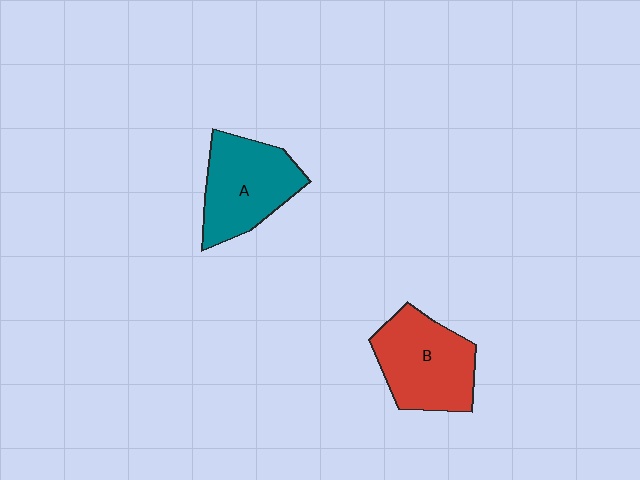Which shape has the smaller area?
Shape A (teal).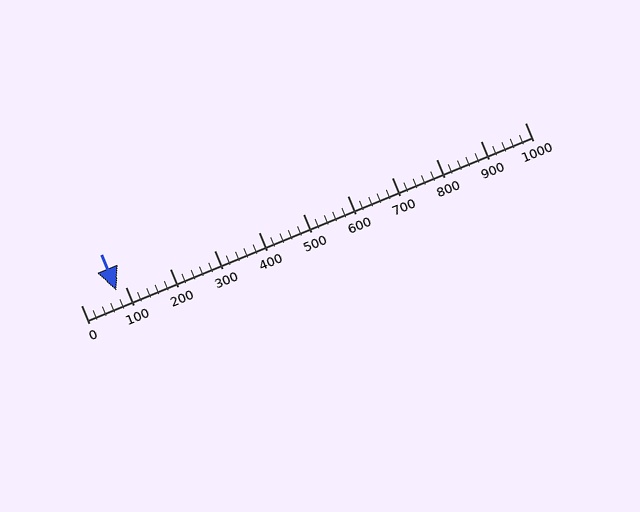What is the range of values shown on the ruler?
The ruler shows values from 0 to 1000.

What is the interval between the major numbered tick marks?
The major tick marks are spaced 100 units apart.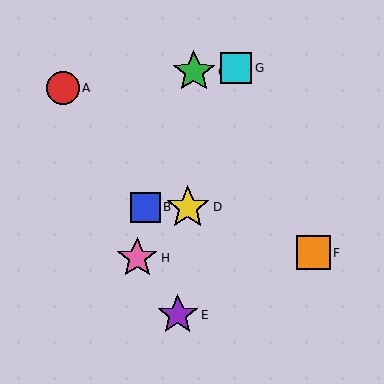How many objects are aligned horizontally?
2 objects (B, D) are aligned horizontally.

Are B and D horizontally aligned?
Yes, both are at y≈207.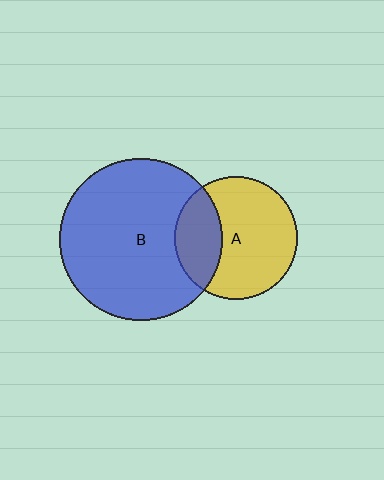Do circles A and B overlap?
Yes.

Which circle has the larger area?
Circle B (blue).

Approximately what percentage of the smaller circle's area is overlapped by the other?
Approximately 30%.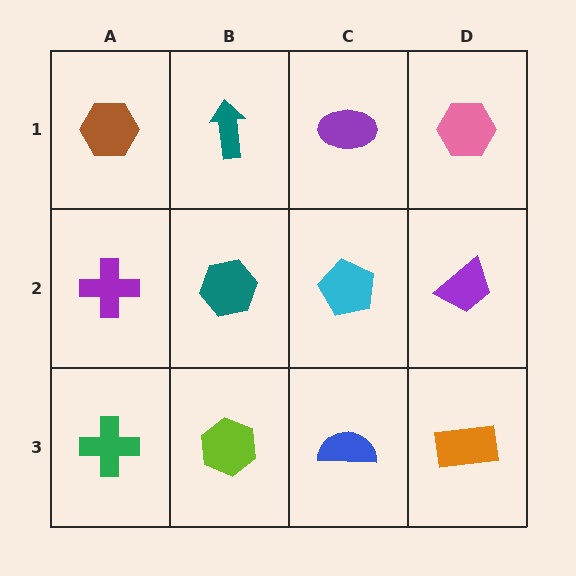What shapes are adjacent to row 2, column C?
A purple ellipse (row 1, column C), a blue semicircle (row 3, column C), a teal hexagon (row 2, column B), a purple trapezoid (row 2, column D).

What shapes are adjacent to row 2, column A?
A brown hexagon (row 1, column A), a green cross (row 3, column A), a teal hexagon (row 2, column B).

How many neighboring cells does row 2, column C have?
4.